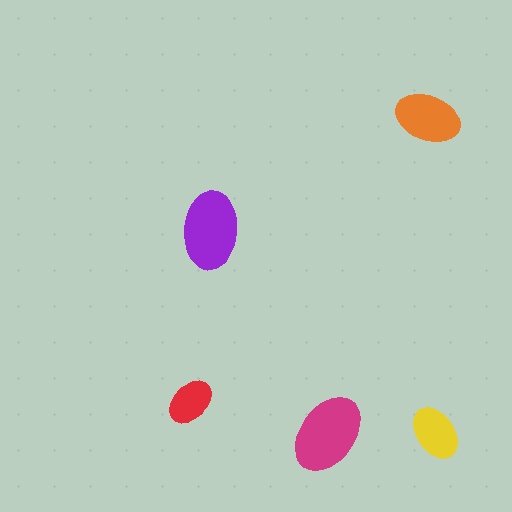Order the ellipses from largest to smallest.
the magenta one, the purple one, the orange one, the yellow one, the red one.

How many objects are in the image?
There are 5 objects in the image.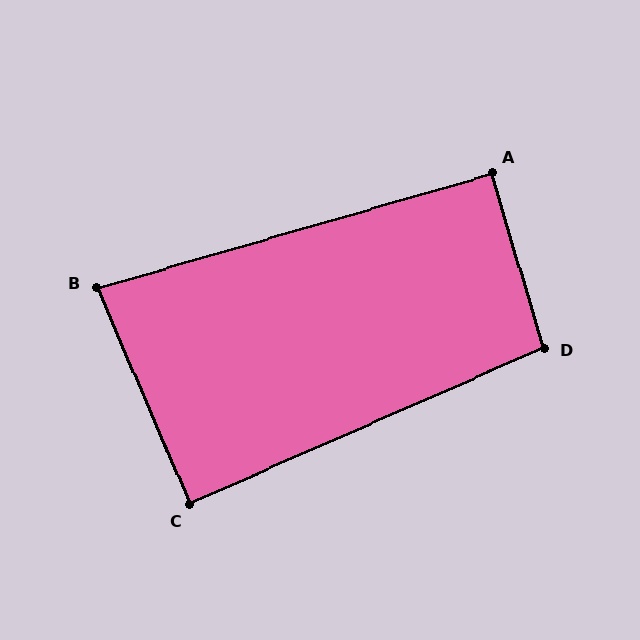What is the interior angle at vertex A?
Approximately 91 degrees (approximately right).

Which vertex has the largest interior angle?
D, at approximately 97 degrees.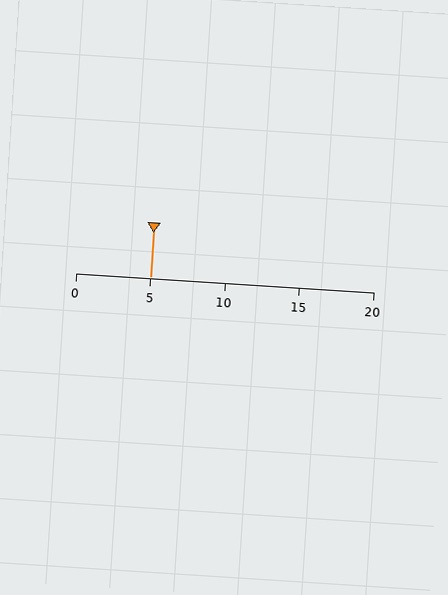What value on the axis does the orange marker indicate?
The marker indicates approximately 5.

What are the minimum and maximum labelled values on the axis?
The axis runs from 0 to 20.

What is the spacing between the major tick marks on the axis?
The major ticks are spaced 5 apart.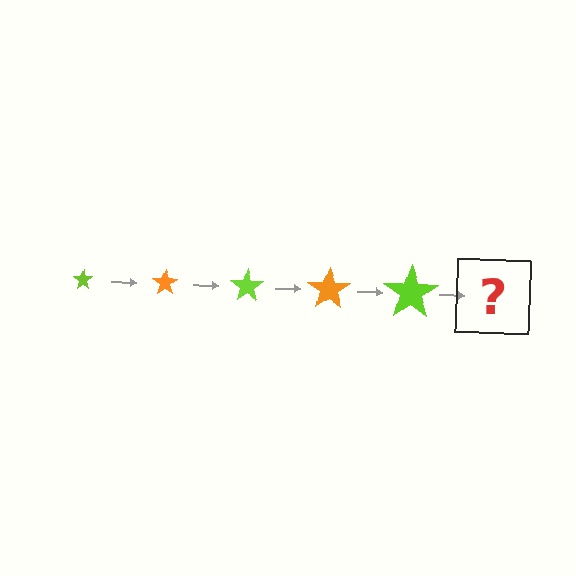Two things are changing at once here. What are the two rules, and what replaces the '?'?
The two rules are that the star grows larger each step and the color cycles through lime and orange. The '?' should be an orange star, larger than the previous one.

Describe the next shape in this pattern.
It should be an orange star, larger than the previous one.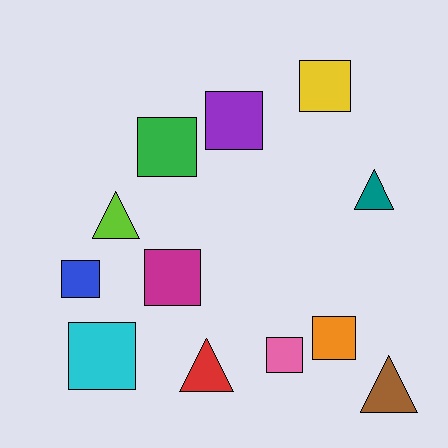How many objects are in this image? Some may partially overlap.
There are 12 objects.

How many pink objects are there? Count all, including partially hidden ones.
There is 1 pink object.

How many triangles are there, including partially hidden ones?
There are 4 triangles.